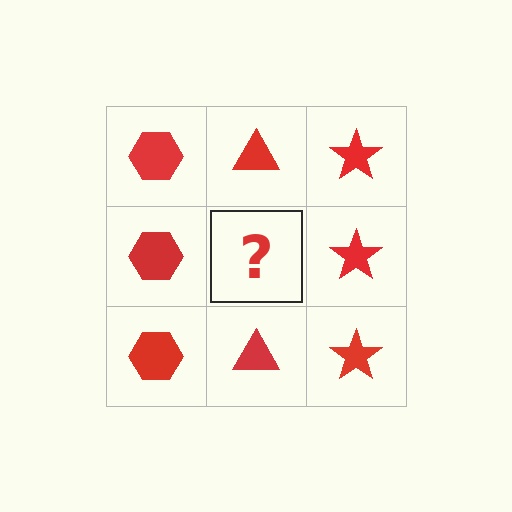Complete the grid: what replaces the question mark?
The question mark should be replaced with a red triangle.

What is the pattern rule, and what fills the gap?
The rule is that each column has a consistent shape. The gap should be filled with a red triangle.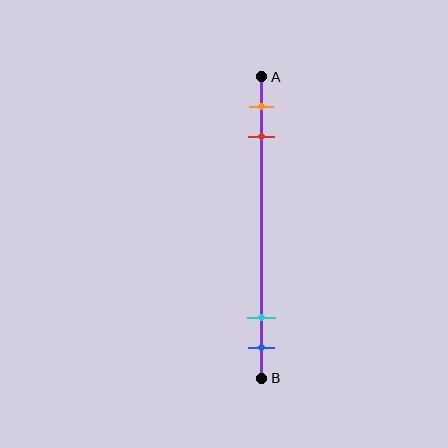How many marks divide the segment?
There are 4 marks dividing the segment.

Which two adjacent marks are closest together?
The cyan and blue marks are the closest adjacent pair.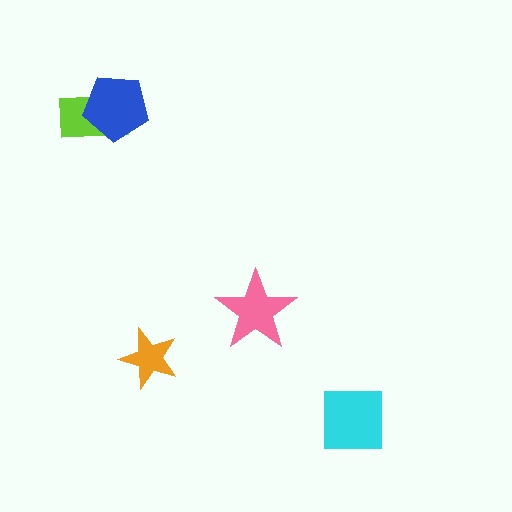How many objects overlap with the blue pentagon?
1 object overlaps with the blue pentagon.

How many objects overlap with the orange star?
0 objects overlap with the orange star.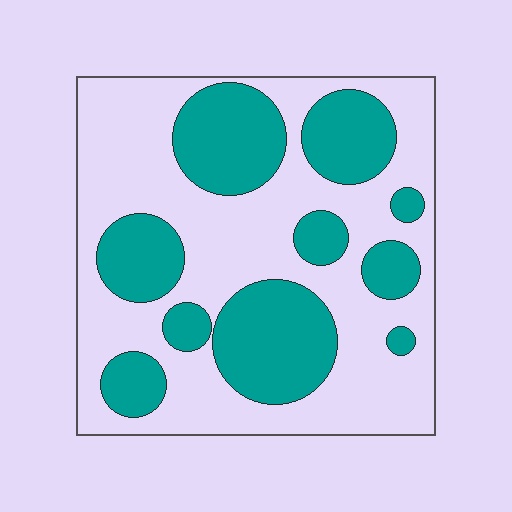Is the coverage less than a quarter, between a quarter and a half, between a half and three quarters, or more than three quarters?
Between a quarter and a half.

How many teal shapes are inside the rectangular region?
10.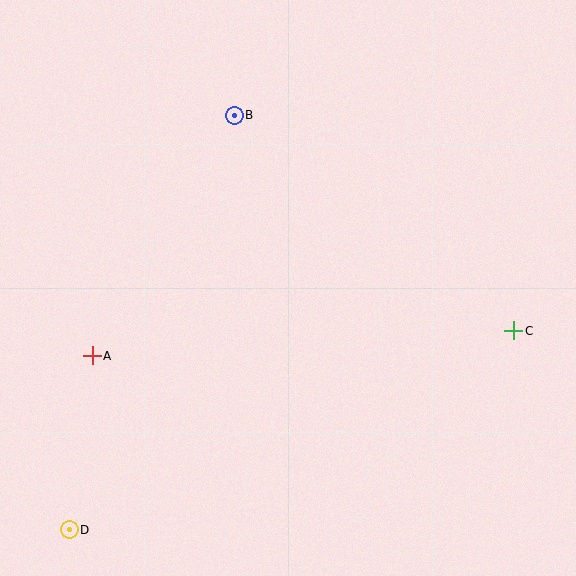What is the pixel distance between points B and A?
The distance between B and A is 279 pixels.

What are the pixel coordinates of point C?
Point C is at (514, 331).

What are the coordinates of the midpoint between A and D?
The midpoint between A and D is at (81, 443).